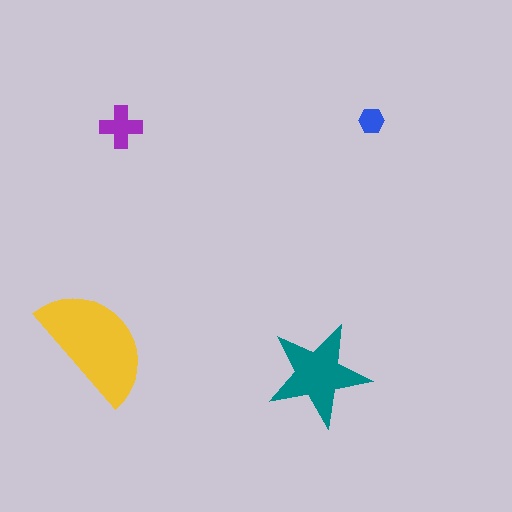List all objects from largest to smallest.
The yellow semicircle, the teal star, the purple cross, the blue hexagon.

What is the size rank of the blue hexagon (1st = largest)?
4th.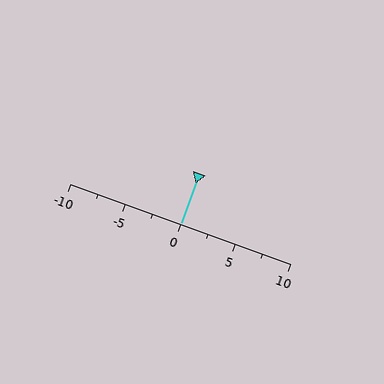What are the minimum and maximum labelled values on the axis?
The axis runs from -10 to 10.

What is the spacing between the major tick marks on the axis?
The major ticks are spaced 5 apart.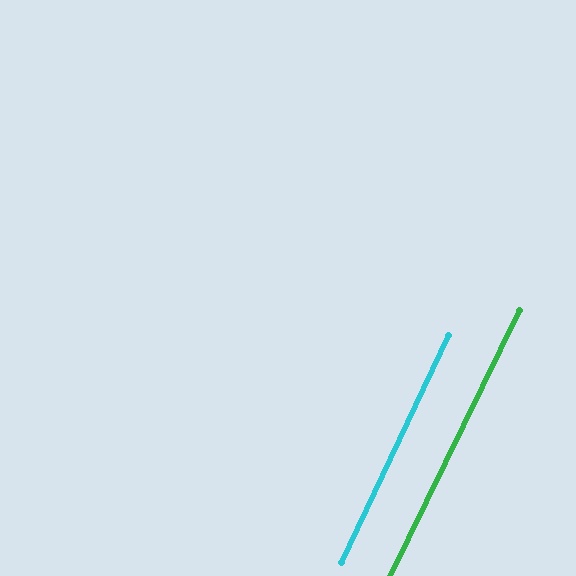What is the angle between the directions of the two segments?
Approximately 1 degree.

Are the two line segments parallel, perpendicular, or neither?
Parallel — their directions differ by only 0.6°.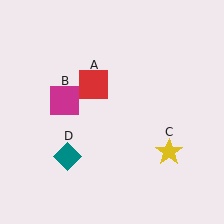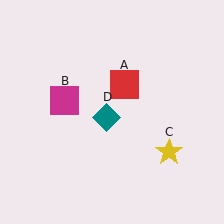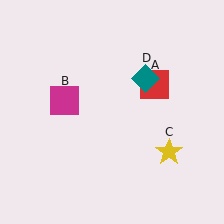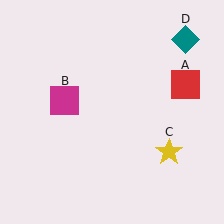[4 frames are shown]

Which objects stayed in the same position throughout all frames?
Magenta square (object B) and yellow star (object C) remained stationary.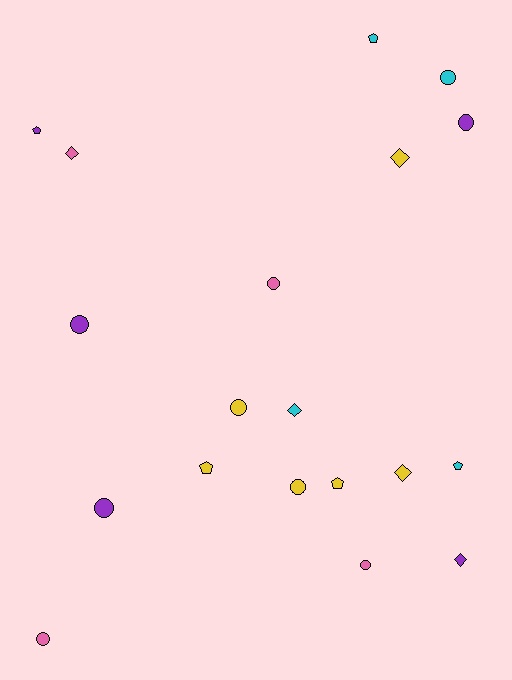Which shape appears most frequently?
Circle, with 9 objects.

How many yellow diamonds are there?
There are 2 yellow diamonds.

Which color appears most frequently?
Yellow, with 6 objects.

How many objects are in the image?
There are 19 objects.